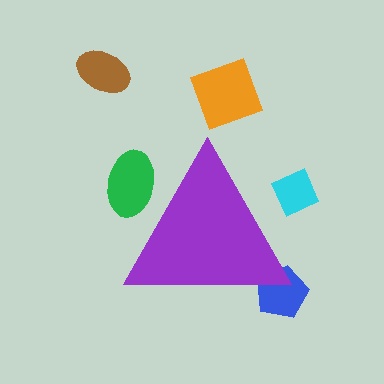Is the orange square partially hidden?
No, the orange square is fully visible.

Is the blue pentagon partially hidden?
Yes, the blue pentagon is partially hidden behind the purple triangle.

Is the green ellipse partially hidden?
Yes, the green ellipse is partially hidden behind the purple triangle.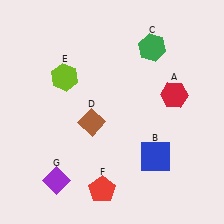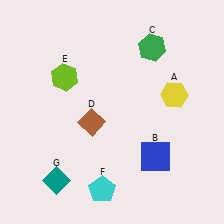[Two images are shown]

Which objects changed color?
A changed from red to yellow. F changed from red to cyan. G changed from purple to teal.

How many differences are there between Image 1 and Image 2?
There are 3 differences between the two images.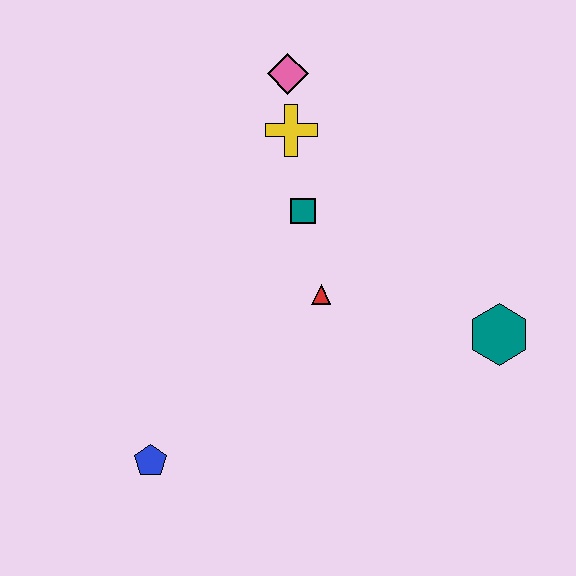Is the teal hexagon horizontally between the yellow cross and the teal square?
No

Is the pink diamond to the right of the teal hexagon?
No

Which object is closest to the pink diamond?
The yellow cross is closest to the pink diamond.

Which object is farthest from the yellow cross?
The blue pentagon is farthest from the yellow cross.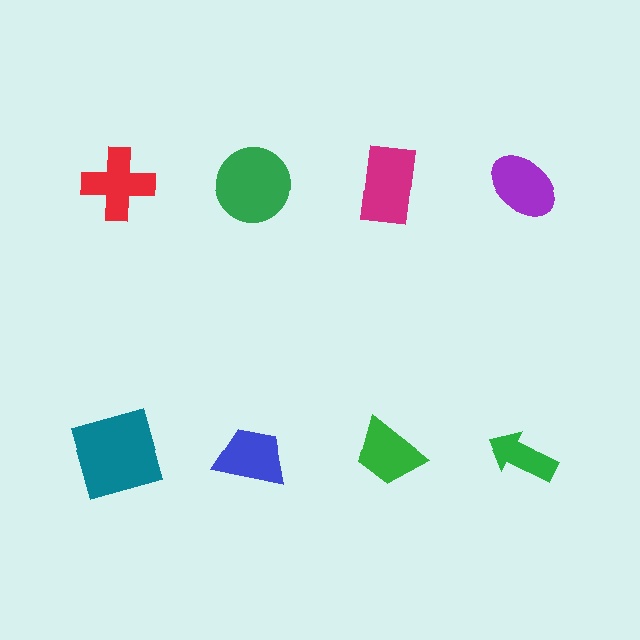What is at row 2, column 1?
A teal square.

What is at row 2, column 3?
A green trapezoid.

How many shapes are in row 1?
4 shapes.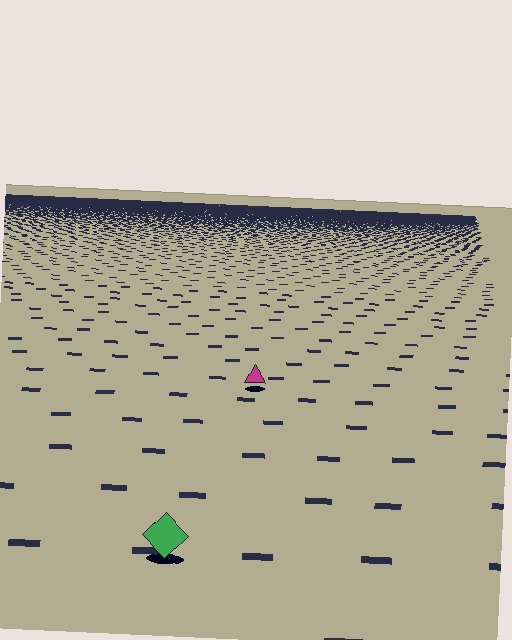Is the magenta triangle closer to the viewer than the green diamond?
No. The green diamond is closer — you can tell from the texture gradient: the ground texture is coarser near it.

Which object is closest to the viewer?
The green diamond is closest. The texture marks near it are larger and more spread out.